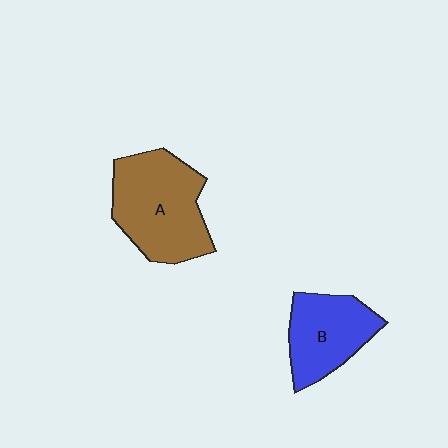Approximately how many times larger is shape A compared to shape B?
Approximately 1.4 times.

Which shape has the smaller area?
Shape B (blue).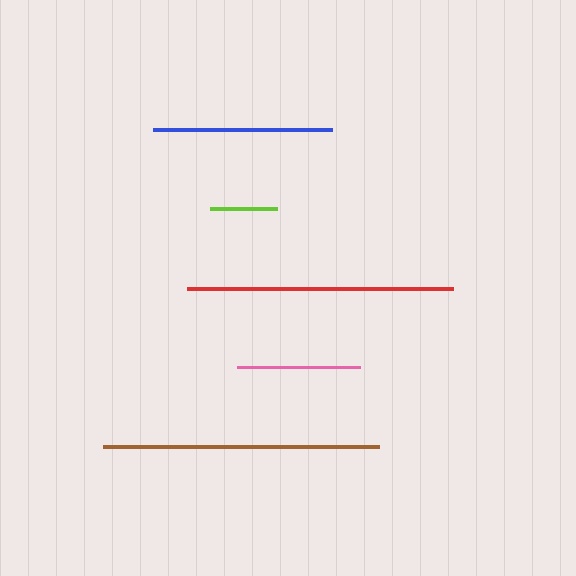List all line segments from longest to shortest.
From longest to shortest: brown, red, blue, pink, lime.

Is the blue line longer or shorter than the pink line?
The blue line is longer than the pink line.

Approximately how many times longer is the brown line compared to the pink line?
The brown line is approximately 2.2 times the length of the pink line.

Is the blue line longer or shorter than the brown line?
The brown line is longer than the blue line.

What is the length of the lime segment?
The lime segment is approximately 67 pixels long.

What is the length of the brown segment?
The brown segment is approximately 276 pixels long.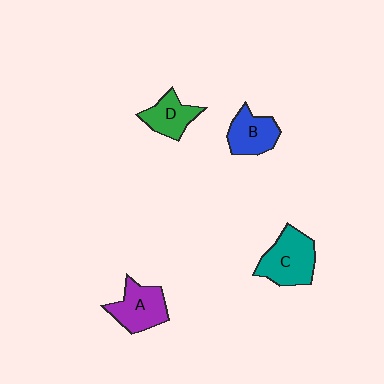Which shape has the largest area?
Shape C (teal).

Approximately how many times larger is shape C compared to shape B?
Approximately 1.4 times.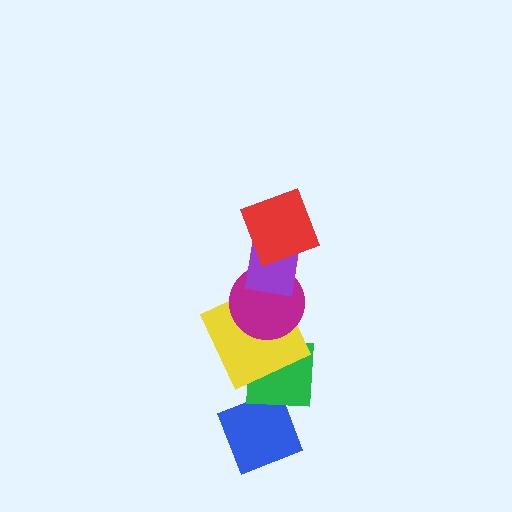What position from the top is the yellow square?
The yellow square is 4th from the top.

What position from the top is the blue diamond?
The blue diamond is 6th from the top.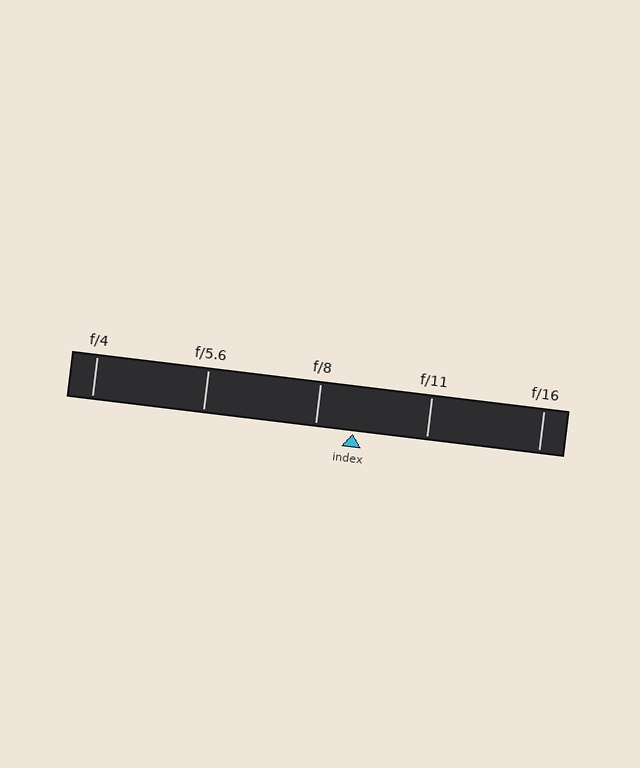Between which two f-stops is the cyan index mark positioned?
The index mark is between f/8 and f/11.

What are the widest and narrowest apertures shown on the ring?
The widest aperture shown is f/4 and the narrowest is f/16.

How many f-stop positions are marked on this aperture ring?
There are 5 f-stop positions marked.